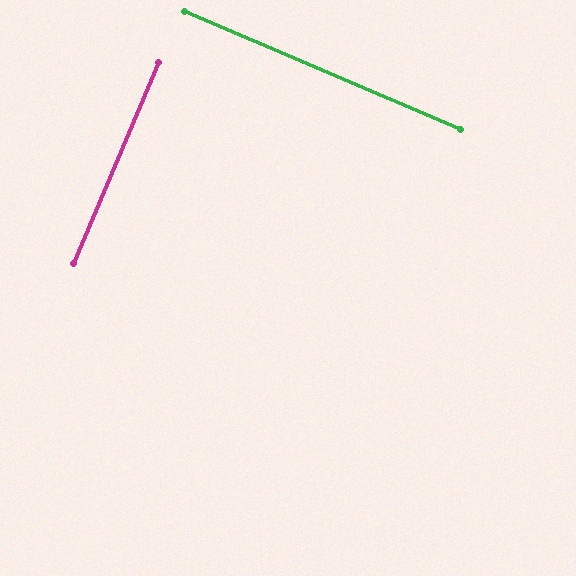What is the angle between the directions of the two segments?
Approximately 90 degrees.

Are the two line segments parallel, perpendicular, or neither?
Perpendicular — they meet at approximately 90°.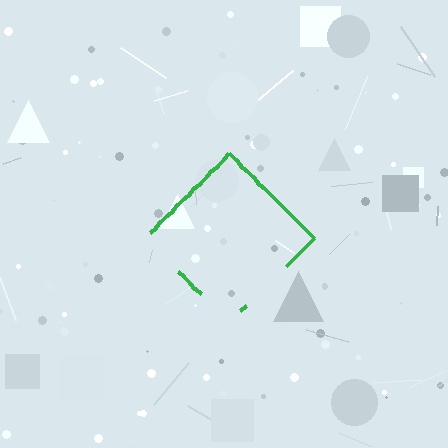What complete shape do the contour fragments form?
The contour fragments form a diamond.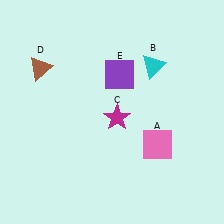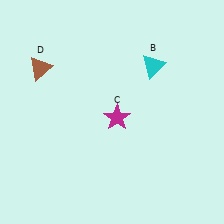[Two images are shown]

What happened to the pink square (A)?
The pink square (A) was removed in Image 2. It was in the bottom-right area of Image 1.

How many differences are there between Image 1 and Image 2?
There are 2 differences between the two images.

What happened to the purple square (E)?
The purple square (E) was removed in Image 2. It was in the top-right area of Image 1.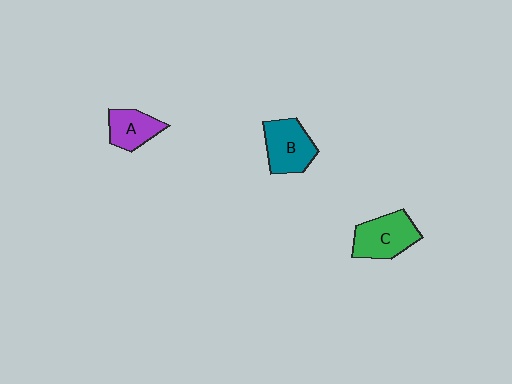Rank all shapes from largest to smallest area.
From largest to smallest: C (green), B (teal), A (purple).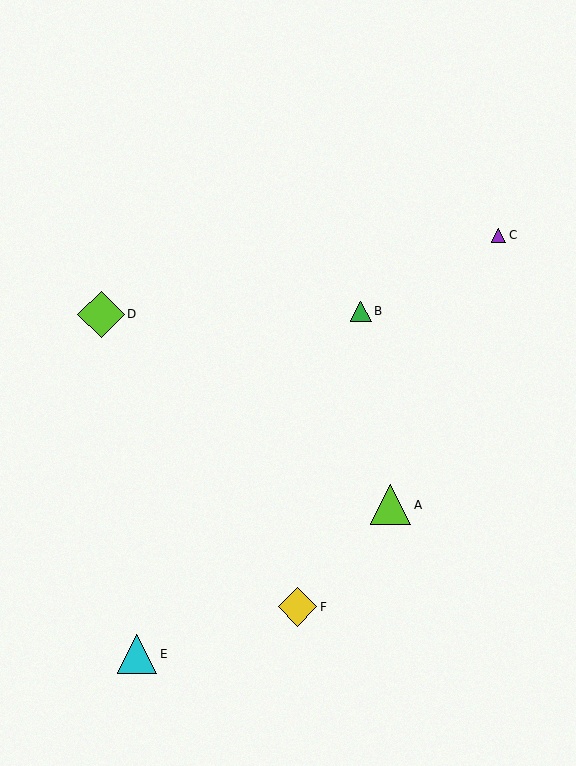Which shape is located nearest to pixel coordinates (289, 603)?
The yellow diamond (labeled F) at (298, 607) is nearest to that location.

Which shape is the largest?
The lime diamond (labeled D) is the largest.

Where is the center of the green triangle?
The center of the green triangle is at (361, 312).